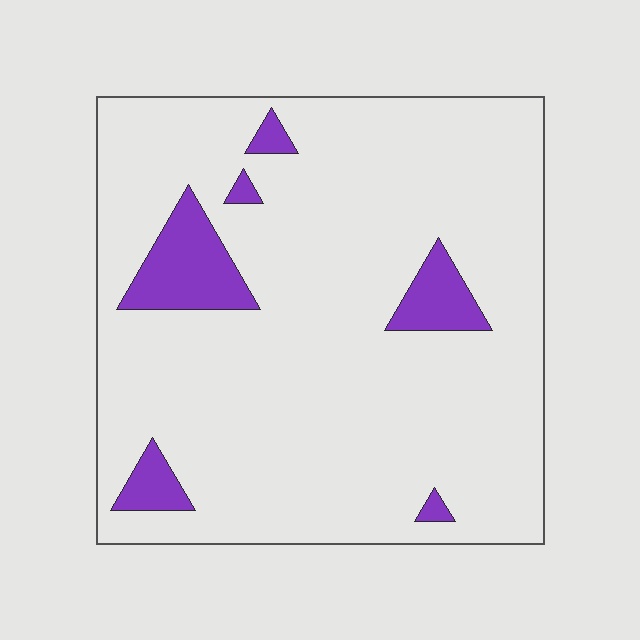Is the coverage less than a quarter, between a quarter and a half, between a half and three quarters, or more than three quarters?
Less than a quarter.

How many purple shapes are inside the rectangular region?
6.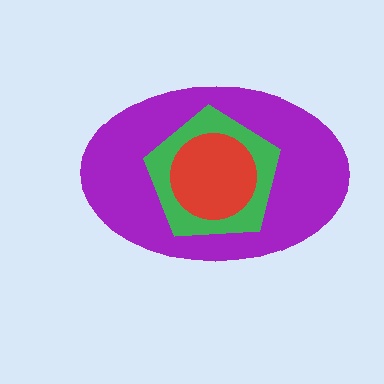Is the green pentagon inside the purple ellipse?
Yes.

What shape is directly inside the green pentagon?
The red circle.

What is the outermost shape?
The purple ellipse.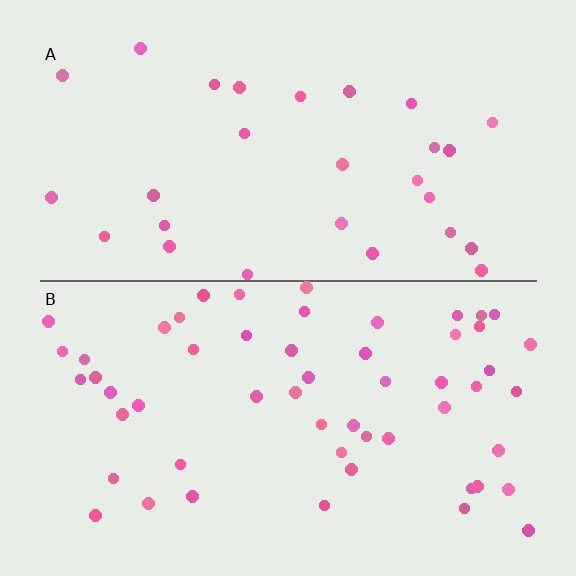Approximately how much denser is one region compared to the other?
Approximately 1.9× — region B over region A.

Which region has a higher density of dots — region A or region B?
B (the bottom).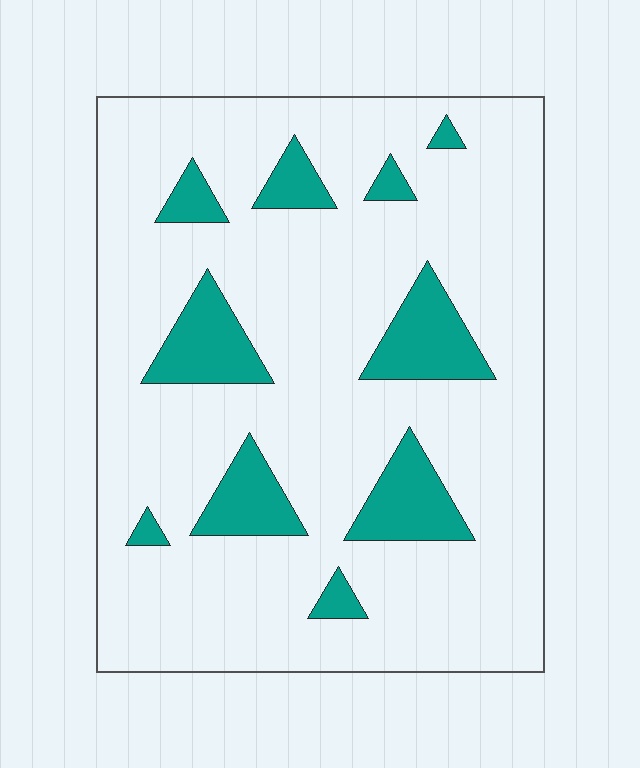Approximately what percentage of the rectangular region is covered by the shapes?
Approximately 15%.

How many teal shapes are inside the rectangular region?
10.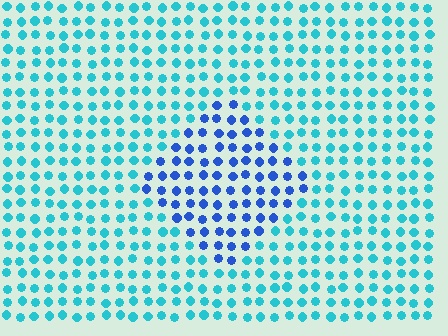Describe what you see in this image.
The image is filled with small cyan elements in a uniform arrangement. A diamond-shaped region is visible where the elements are tinted to a slightly different hue, forming a subtle color boundary.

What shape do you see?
I see a diamond.